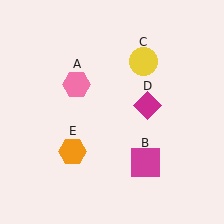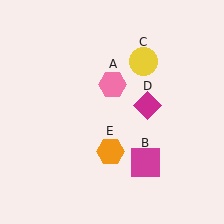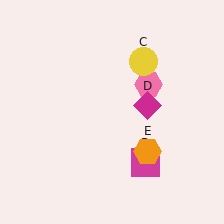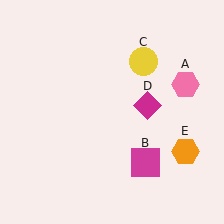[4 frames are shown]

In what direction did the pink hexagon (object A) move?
The pink hexagon (object A) moved right.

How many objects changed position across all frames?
2 objects changed position: pink hexagon (object A), orange hexagon (object E).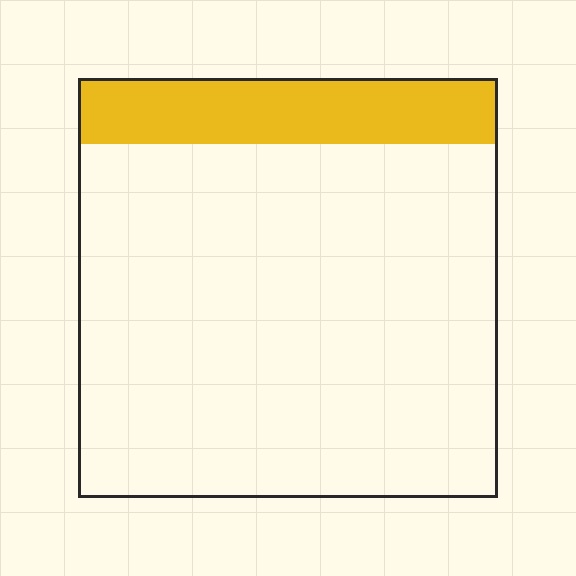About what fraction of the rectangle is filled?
About one sixth (1/6).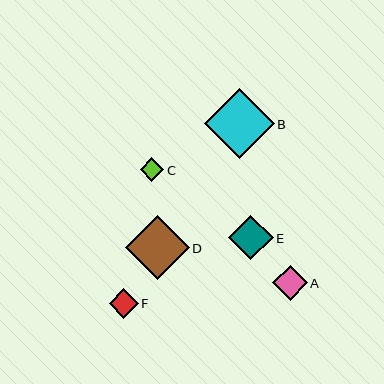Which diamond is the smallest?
Diamond C is the smallest with a size of approximately 23 pixels.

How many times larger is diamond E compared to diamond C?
Diamond E is approximately 1.9 times the size of diamond C.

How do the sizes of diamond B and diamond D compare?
Diamond B and diamond D are approximately the same size.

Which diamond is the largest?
Diamond B is the largest with a size of approximately 70 pixels.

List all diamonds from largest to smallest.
From largest to smallest: B, D, E, A, F, C.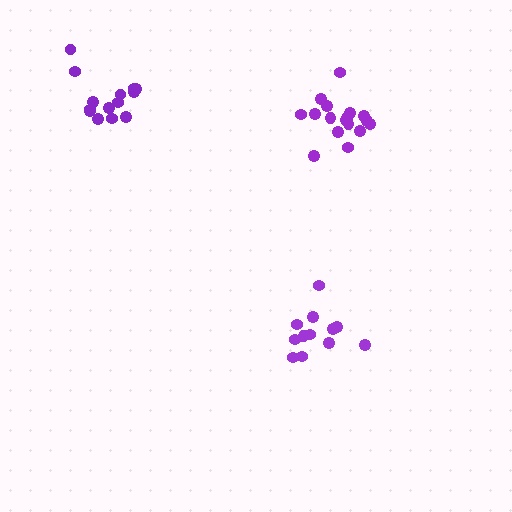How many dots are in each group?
Group 1: 12 dots, Group 2: 17 dots, Group 3: 14 dots (43 total).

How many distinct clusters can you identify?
There are 3 distinct clusters.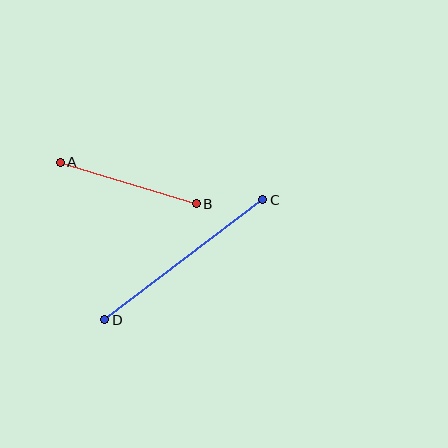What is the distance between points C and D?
The distance is approximately 198 pixels.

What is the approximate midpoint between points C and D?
The midpoint is at approximately (184, 260) pixels.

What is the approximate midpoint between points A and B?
The midpoint is at approximately (128, 183) pixels.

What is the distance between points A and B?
The distance is approximately 142 pixels.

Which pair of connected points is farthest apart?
Points C and D are farthest apart.